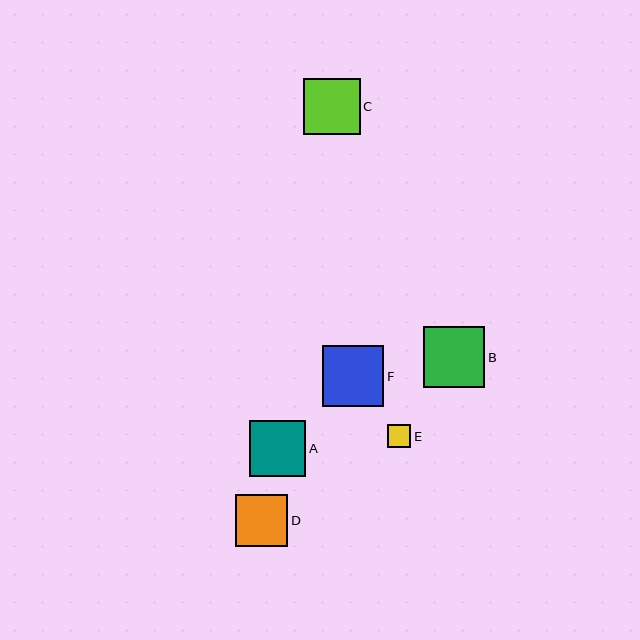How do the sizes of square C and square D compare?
Square C and square D are approximately the same size.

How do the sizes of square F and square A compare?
Square F and square A are approximately the same size.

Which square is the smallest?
Square E is the smallest with a size of approximately 23 pixels.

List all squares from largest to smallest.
From largest to smallest: B, F, C, A, D, E.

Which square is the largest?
Square B is the largest with a size of approximately 61 pixels.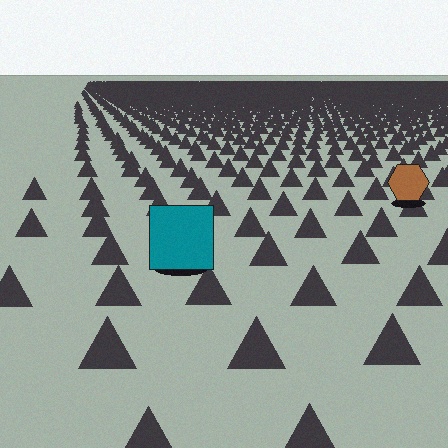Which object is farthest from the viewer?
The brown hexagon is farthest from the viewer. It appears smaller and the ground texture around it is denser.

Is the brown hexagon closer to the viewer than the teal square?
No. The teal square is closer — you can tell from the texture gradient: the ground texture is coarser near it.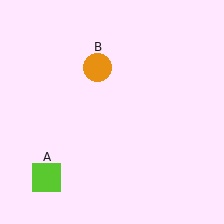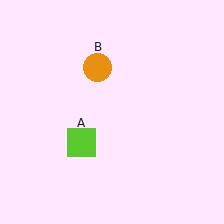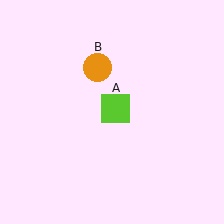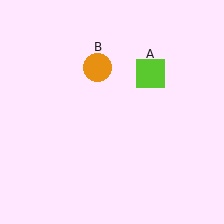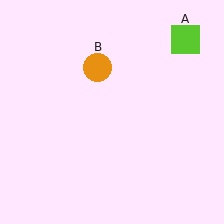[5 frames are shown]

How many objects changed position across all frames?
1 object changed position: lime square (object A).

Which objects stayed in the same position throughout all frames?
Orange circle (object B) remained stationary.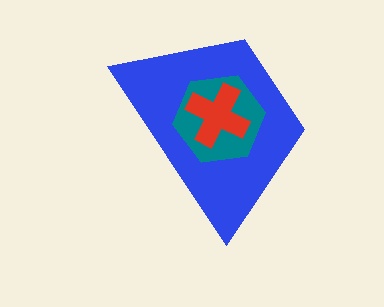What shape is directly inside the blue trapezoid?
The teal hexagon.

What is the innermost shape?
The red cross.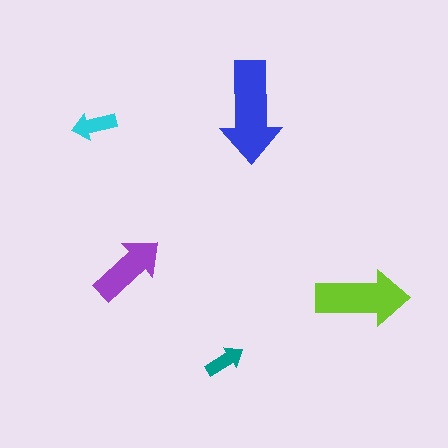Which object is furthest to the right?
The lime arrow is rightmost.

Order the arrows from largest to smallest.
the blue one, the lime one, the purple one, the cyan one, the teal one.